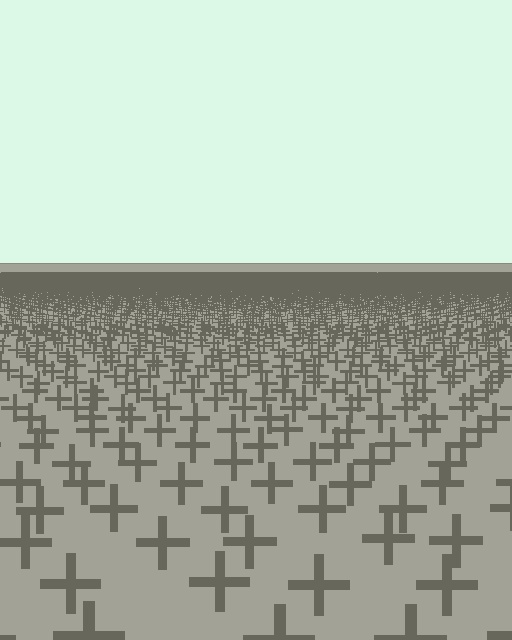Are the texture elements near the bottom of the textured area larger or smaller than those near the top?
Larger. Near the bottom, elements are closer to the viewer and appear at a bigger on-screen size.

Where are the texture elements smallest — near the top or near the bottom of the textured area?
Near the top.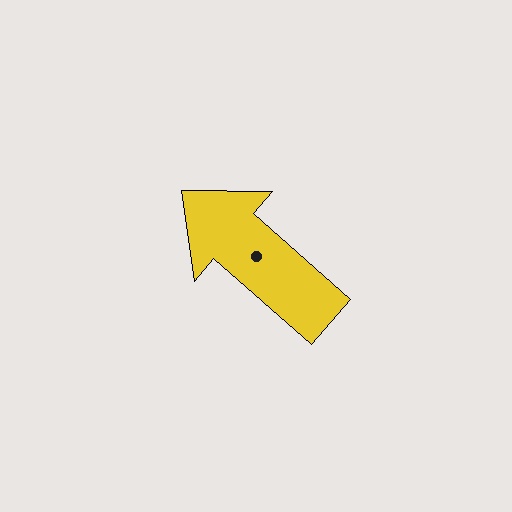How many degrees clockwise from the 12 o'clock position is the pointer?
Approximately 311 degrees.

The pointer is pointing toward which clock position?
Roughly 10 o'clock.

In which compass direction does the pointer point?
Northwest.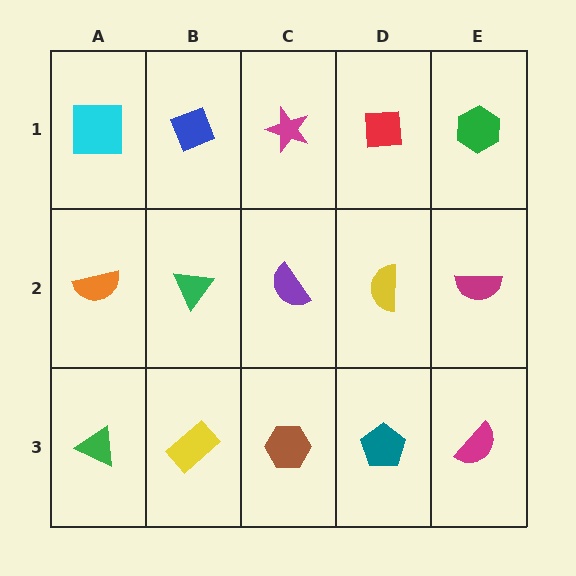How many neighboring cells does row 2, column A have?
3.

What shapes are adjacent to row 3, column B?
A green triangle (row 2, column B), a green triangle (row 3, column A), a brown hexagon (row 3, column C).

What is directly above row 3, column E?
A magenta semicircle.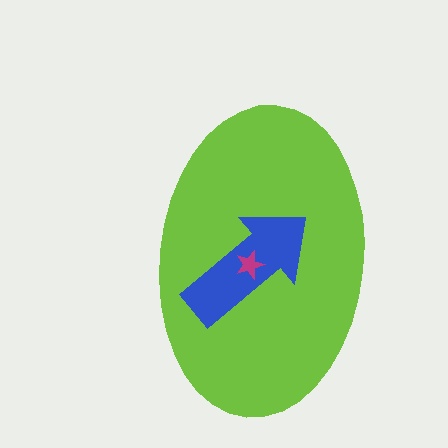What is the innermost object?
The magenta star.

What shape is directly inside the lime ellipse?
The blue arrow.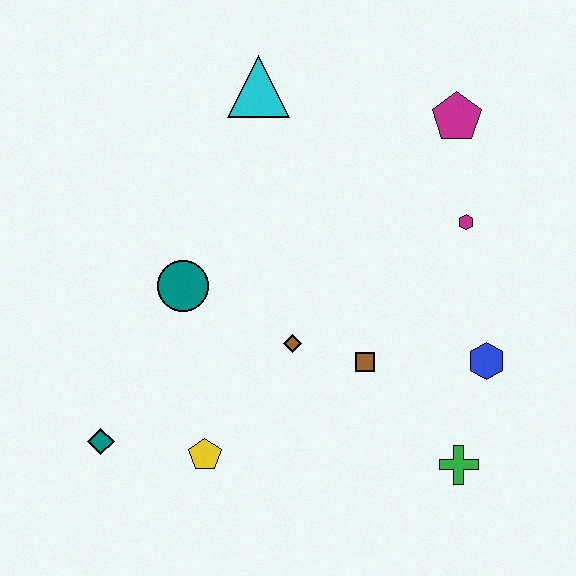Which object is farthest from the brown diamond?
The magenta pentagon is farthest from the brown diamond.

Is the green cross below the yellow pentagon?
Yes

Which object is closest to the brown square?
The brown diamond is closest to the brown square.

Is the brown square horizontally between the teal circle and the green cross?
Yes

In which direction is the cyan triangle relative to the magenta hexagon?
The cyan triangle is to the left of the magenta hexagon.